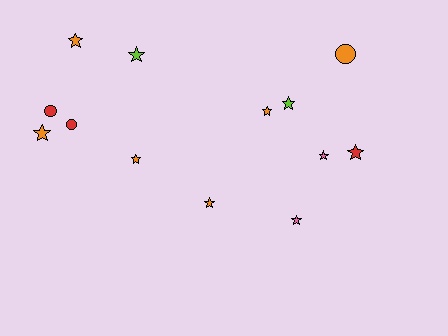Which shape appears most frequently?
Star, with 10 objects.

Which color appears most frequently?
Orange, with 6 objects.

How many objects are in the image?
There are 13 objects.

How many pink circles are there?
There are no pink circles.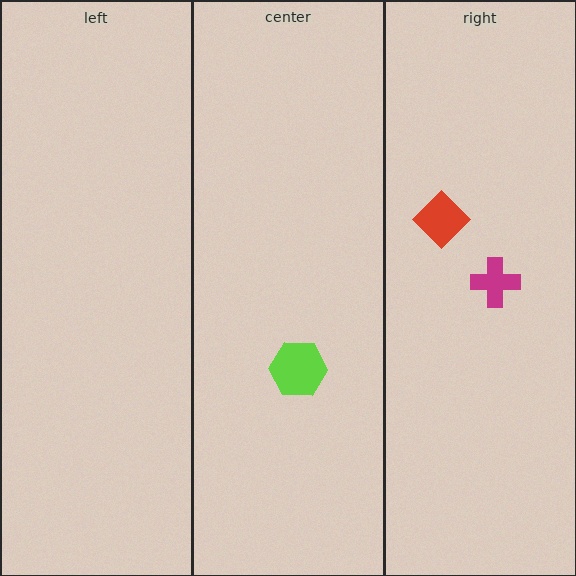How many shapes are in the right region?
2.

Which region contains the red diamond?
The right region.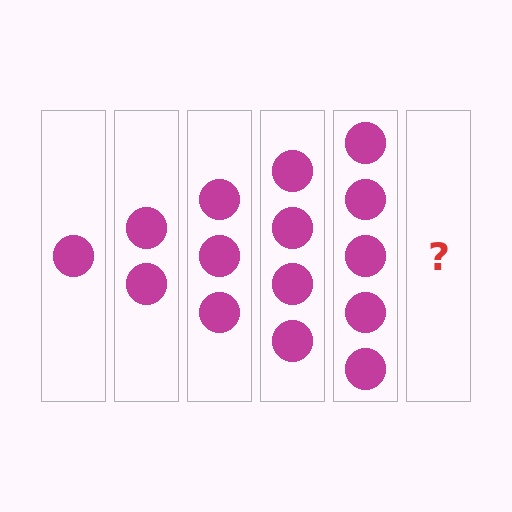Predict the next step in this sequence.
The next step is 6 circles.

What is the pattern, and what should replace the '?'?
The pattern is that each step adds one more circle. The '?' should be 6 circles.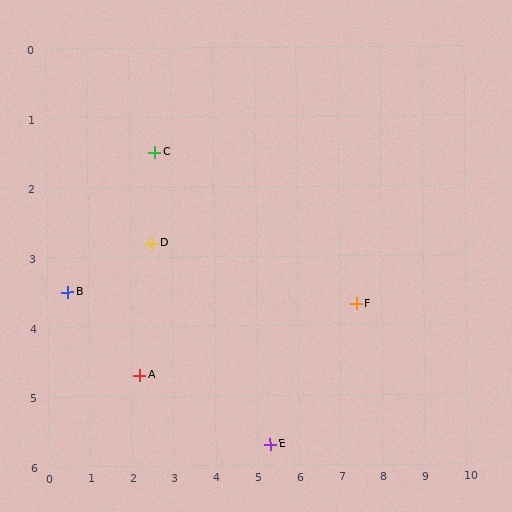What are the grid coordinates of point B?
Point B is at approximately (0.5, 3.5).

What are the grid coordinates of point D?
Point D is at approximately (2.5, 2.8).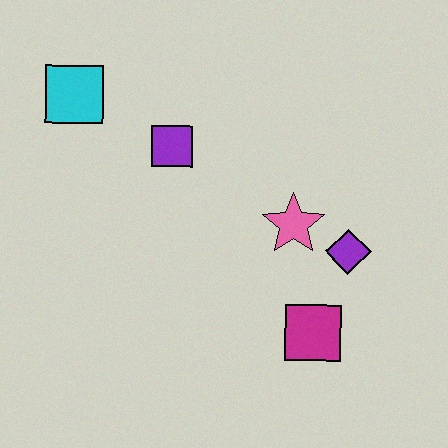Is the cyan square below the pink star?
No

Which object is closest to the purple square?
The cyan square is closest to the purple square.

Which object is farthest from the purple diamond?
The cyan square is farthest from the purple diamond.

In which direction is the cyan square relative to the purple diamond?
The cyan square is to the left of the purple diamond.